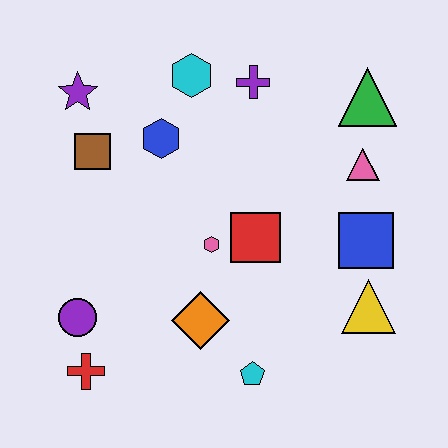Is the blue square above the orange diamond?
Yes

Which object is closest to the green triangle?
The pink triangle is closest to the green triangle.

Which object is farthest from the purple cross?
The red cross is farthest from the purple cross.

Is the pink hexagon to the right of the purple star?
Yes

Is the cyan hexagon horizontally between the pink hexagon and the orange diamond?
No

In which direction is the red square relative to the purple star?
The red square is to the right of the purple star.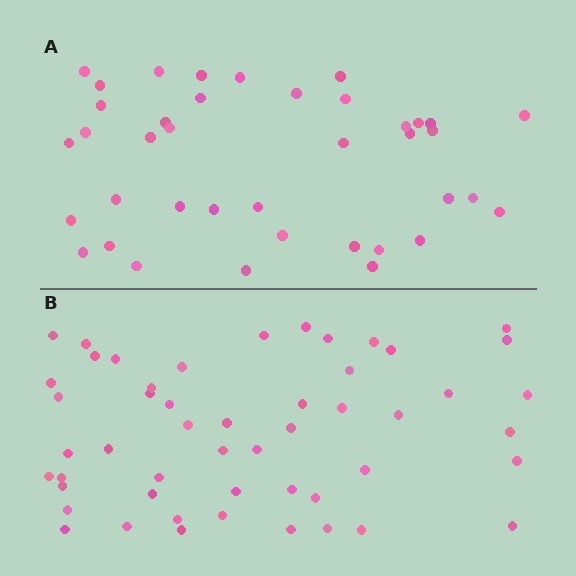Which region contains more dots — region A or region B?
Region B (the bottom region) has more dots.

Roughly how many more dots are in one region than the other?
Region B has roughly 12 or so more dots than region A.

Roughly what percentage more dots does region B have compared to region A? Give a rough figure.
About 30% more.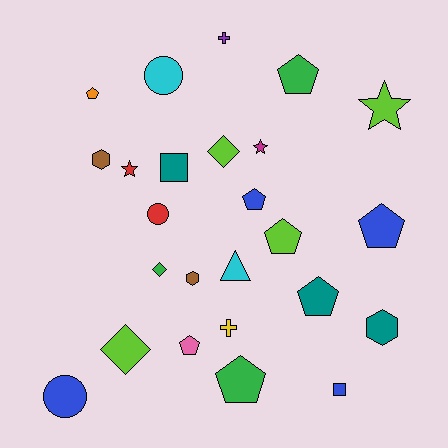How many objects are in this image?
There are 25 objects.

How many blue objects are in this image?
There are 4 blue objects.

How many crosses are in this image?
There are 2 crosses.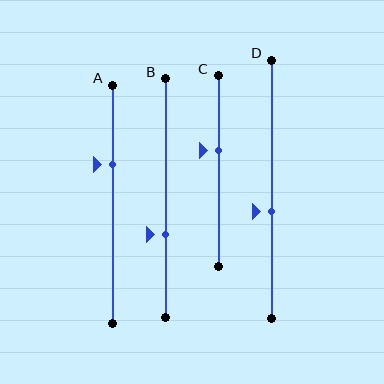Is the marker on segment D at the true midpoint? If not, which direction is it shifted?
No, the marker on segment D is shifted downward by about 9% of the segment length.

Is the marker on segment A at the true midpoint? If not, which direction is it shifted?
No, the marker on segment A is shifted upward by about 17% of the segment length.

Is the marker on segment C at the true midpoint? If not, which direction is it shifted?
No, the marker on segment C is shifted upward by about 11% of the segment length.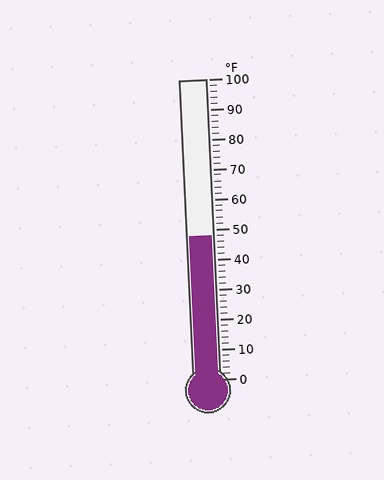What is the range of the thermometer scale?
The thermometer scale ranges from 0°F to 100°F.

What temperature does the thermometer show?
The thermometer shows approximately 48°F.